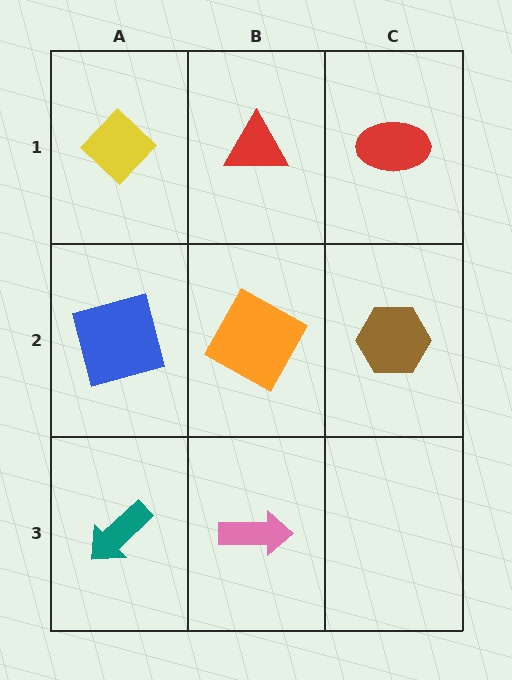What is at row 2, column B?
An orange square.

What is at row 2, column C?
A brown hexagon.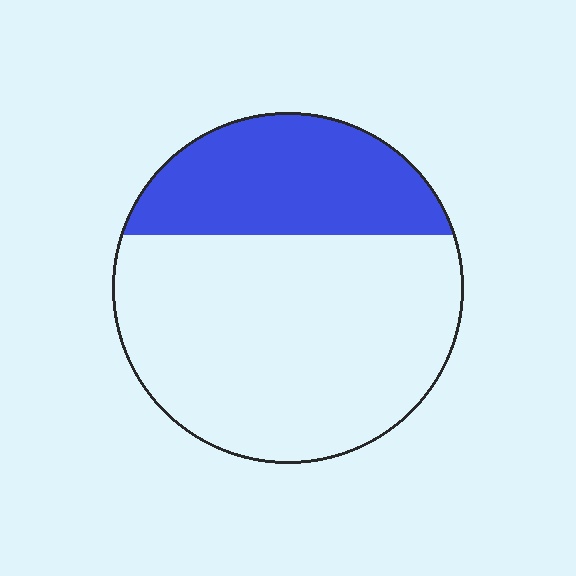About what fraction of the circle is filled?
About one third (1/3).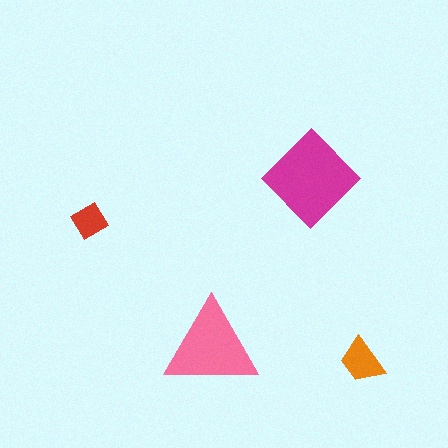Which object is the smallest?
The red diamond.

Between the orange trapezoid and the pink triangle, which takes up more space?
The pink triangle.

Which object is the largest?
The magenta diamond.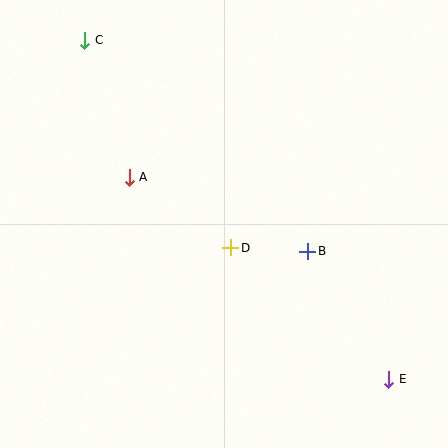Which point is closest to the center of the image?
Point D at (231, 248) is closest to the center.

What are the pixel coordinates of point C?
Point C is at (85, 40).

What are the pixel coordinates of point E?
Point E is at (389, 379).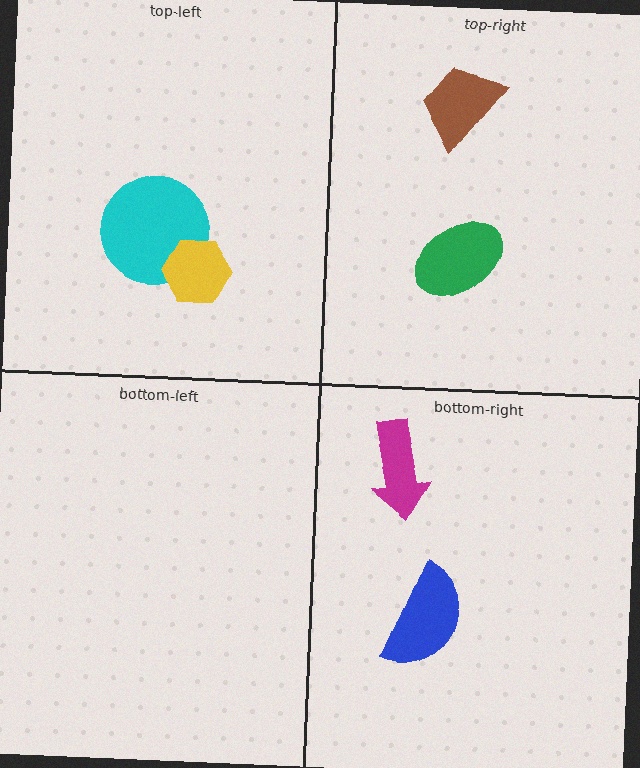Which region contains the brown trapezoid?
The top-right region.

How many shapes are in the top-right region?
2.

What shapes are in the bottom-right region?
The magenta arrow, the blue semicircle.